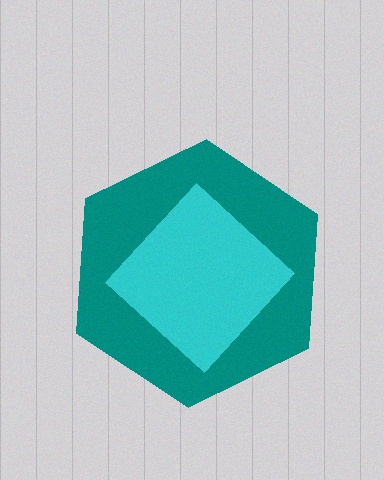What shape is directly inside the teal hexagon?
The cyan diamond.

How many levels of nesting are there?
2.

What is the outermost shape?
The teal hexagon.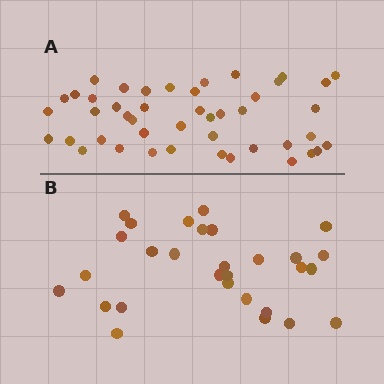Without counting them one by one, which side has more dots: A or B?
Region A (the top region) has more dots.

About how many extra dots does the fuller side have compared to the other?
Region A has approximately 15 more dots than region B.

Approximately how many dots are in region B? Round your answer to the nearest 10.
About 30 dots. (The exact count is 29, which rounds to 30.)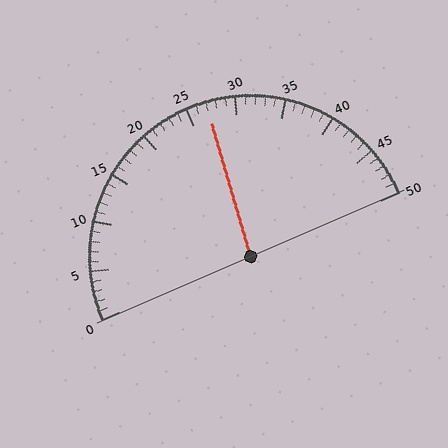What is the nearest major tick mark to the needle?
The nearest major tick mark is 25.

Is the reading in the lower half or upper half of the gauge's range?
The reading is in the upper half of the range (0 to 50).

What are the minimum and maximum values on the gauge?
The gauge ranges from 0 to 50.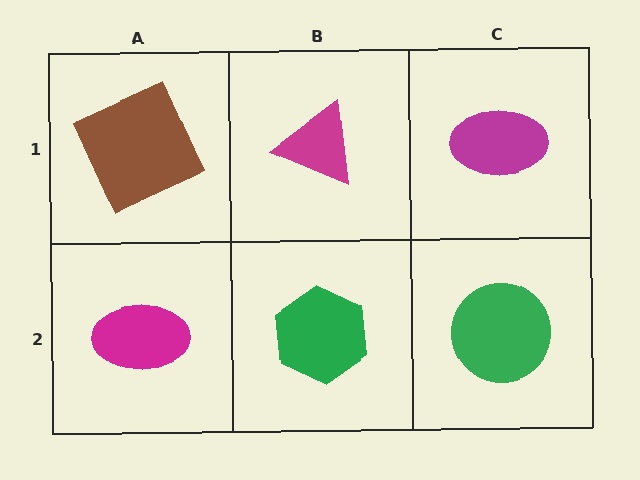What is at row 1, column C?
A magenta ellipse.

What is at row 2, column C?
A green circle.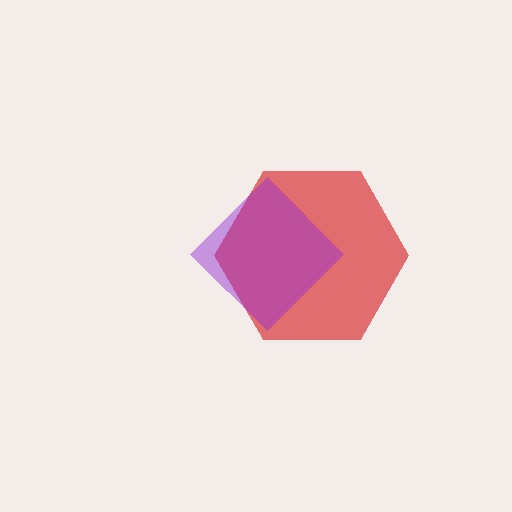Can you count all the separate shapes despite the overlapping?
Yes, there are 2 separate shapes.